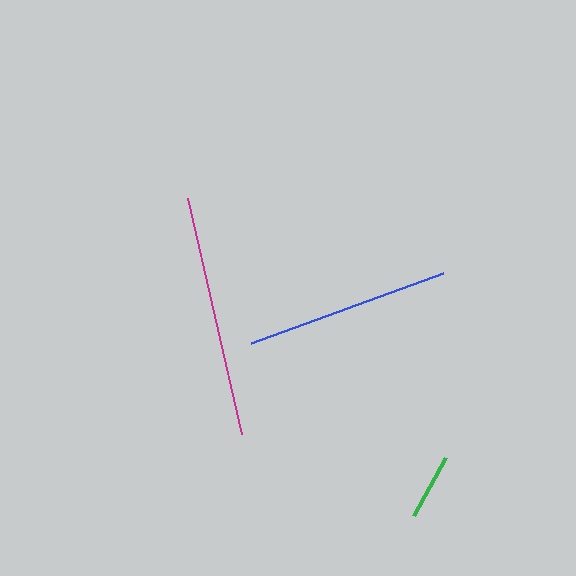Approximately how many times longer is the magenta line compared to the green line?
The magenta line is approximately 3.7 times the length of the green line.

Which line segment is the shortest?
The green line is the shortest at approximately 66 pixels.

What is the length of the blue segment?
The blue segment is approximately 204 pixels long.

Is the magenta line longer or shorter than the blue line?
The magenta line is longer than the blue line.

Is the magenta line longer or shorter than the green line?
The magenta line is longer than the green line.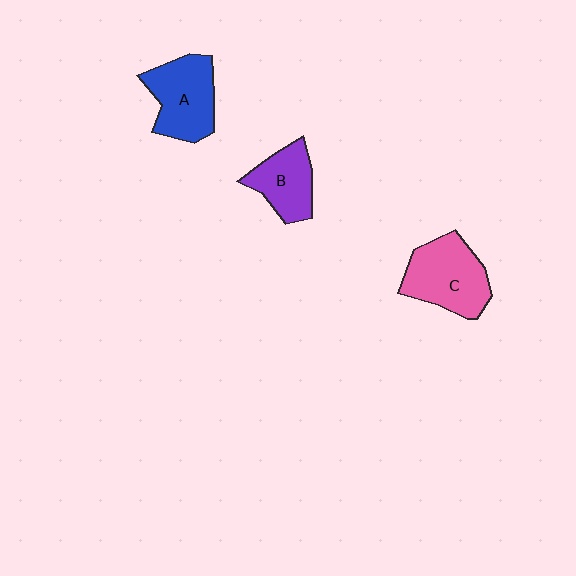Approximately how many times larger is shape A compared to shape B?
Approximately 1.3 times.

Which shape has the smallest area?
Shape B (purple).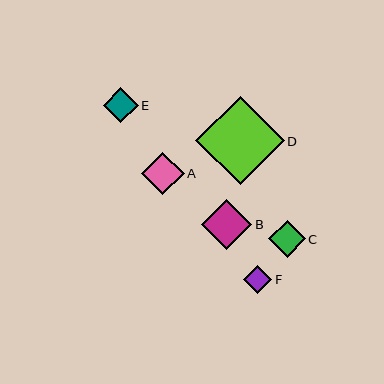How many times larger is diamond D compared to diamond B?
Diamond D is approximately 1.8 times the size of diamond B.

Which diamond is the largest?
Diamond D is the largest with a size of approximately 89 pixels.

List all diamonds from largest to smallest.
From largest to smallest: D, B, A, C, E, F.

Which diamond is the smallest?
Diamond F is the smallest with a size of approximately 28 pixels.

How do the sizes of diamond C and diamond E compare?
Diamond C and diamond E are approximately the same size.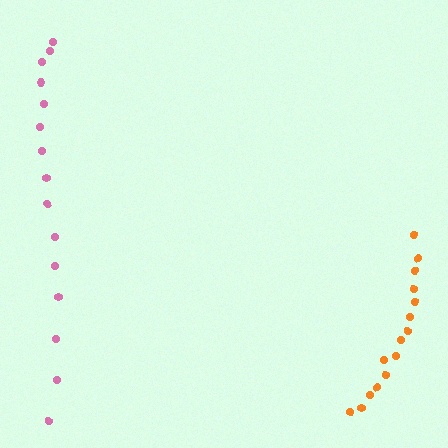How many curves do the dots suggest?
There are 2 distinct paths.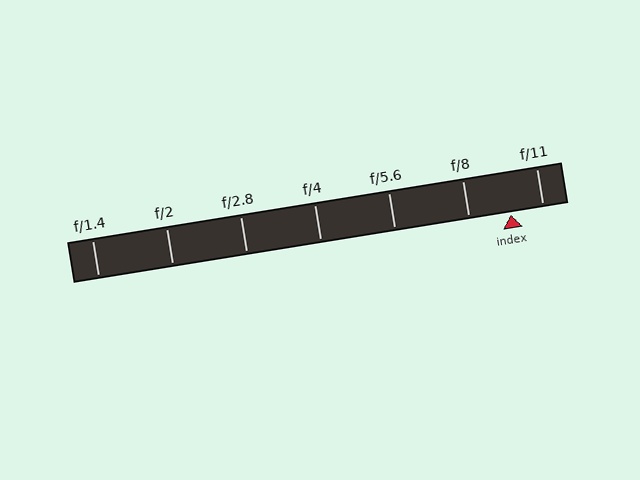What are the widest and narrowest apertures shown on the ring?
The widest aperture shown is f/1.4 and the narrowest is f/11.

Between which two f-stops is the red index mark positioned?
The index mark is between f/8 and f/11.